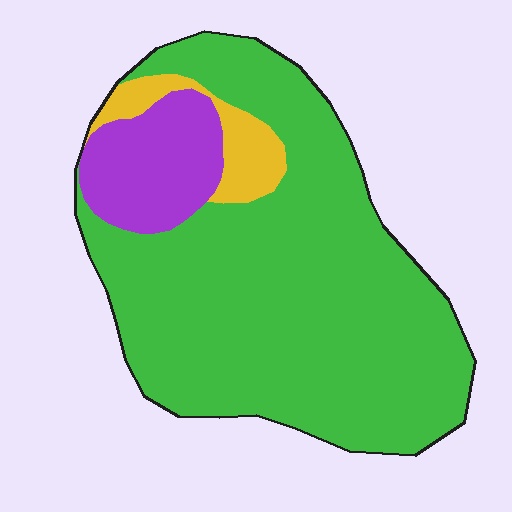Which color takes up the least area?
Yellow, at roughly 5%.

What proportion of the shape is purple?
Purple takes up less than a quarter of the shape.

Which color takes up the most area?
Green, at roughly 80%.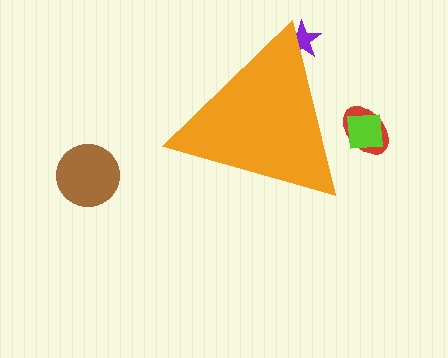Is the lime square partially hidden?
Yes, the lime square is partially hidden behind the orange triangle.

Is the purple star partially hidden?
Yes, the purple star is partially hidden behind the orange triangle.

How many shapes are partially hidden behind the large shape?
3 shapes are partially hidden.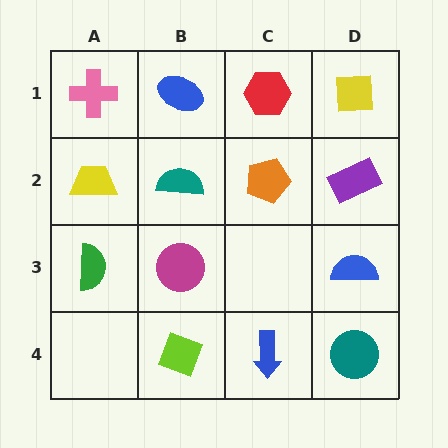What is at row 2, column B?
A teal semicircle.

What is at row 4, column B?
A lime diamond.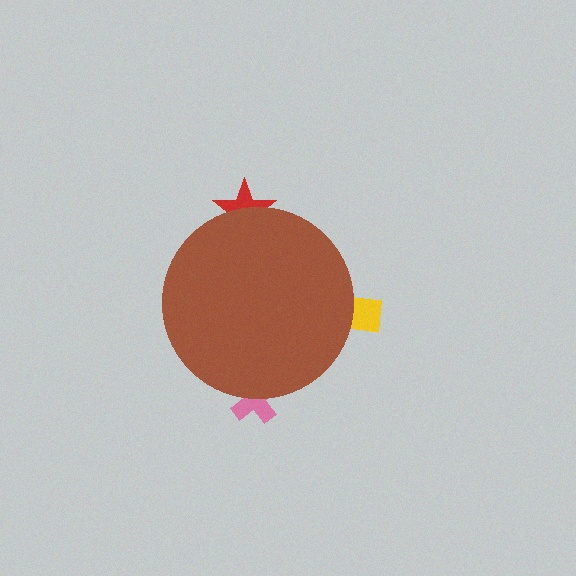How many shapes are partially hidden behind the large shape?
3 shapes are partially hidden.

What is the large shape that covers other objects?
A brown circle.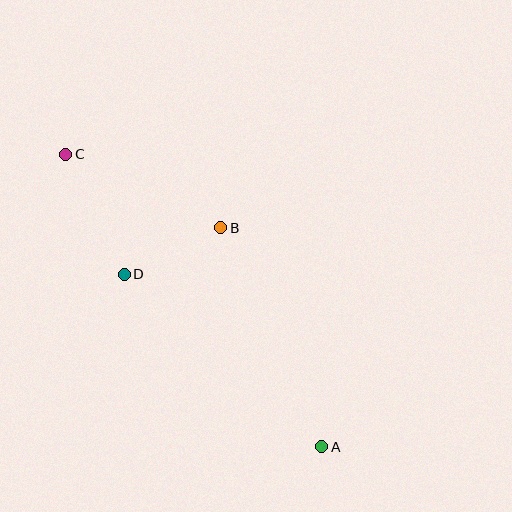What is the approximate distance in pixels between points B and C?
The distance between B and C is approximately 172 pixels.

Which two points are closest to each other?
Points B and D are closest to each other.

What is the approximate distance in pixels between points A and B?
The distance between A and B is approximately 241 pixels.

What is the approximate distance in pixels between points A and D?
The distance between A and D is approximately 262 pixels.